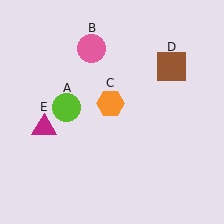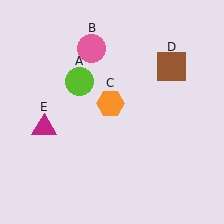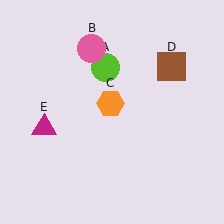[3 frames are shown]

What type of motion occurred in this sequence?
The lime circle (object A) rotated clockwise around the center of the scene.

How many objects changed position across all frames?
1 object changed position: lime circle (object A).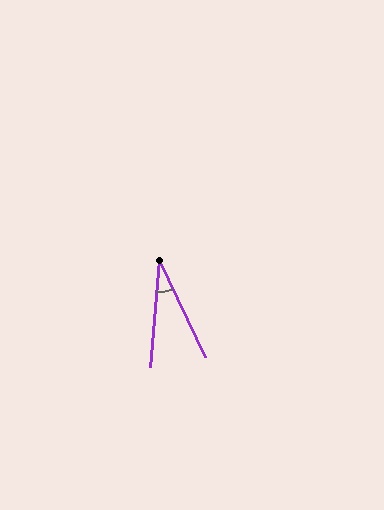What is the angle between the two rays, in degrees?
Approximately 30 degrees.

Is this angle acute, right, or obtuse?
It is acute.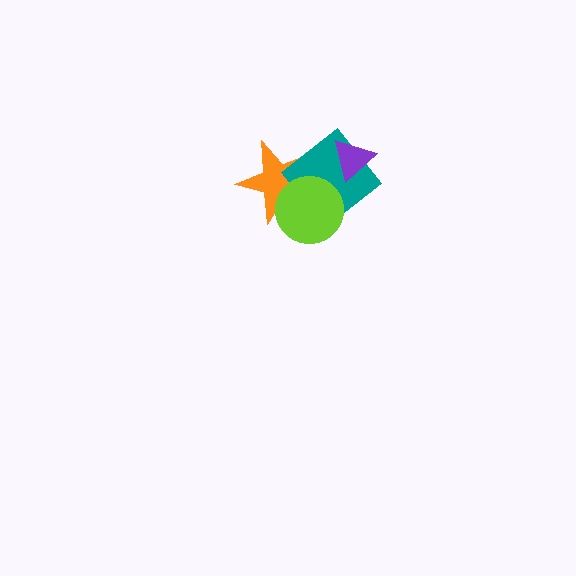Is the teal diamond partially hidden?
Yes, it is partially covered by another shape.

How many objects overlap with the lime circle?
2 objects overlap with the lime circle.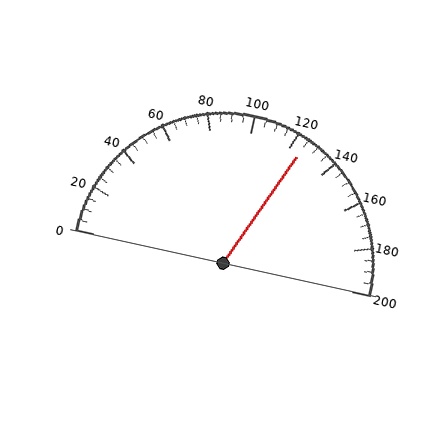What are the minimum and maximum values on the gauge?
The gauge ranges from 0 to 200.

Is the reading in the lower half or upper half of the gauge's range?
The reading is in the upper half of the range (0 to 200).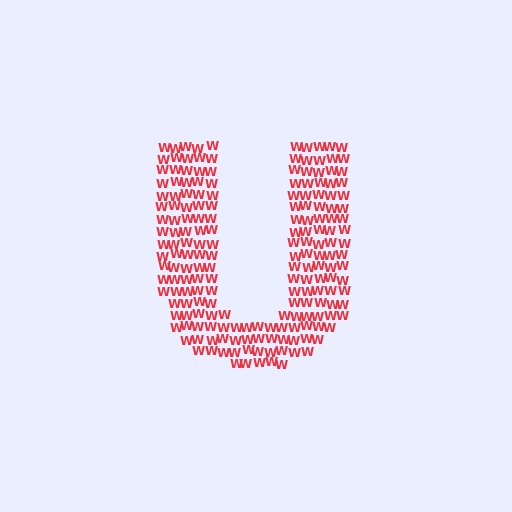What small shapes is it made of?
It is made of small letter W's.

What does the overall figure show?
The overall figure shows the letter U.